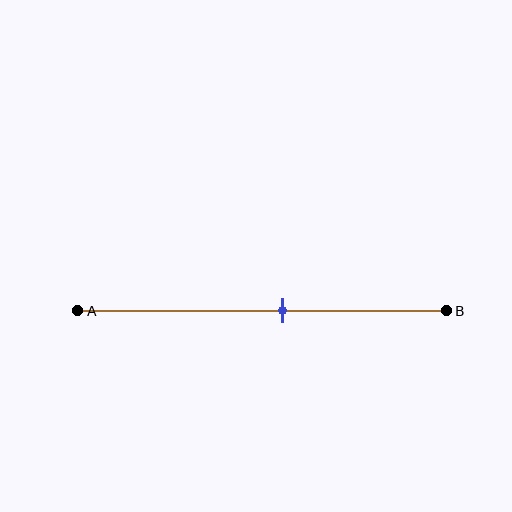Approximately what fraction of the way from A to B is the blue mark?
The blue mark is approximately 55% of the way from A to B.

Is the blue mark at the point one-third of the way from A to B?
No, the mark is at about 55% from A, not at the 33% one-third point.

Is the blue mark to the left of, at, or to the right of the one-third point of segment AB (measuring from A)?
The blue mark is to the right of the one-third point of segment AB.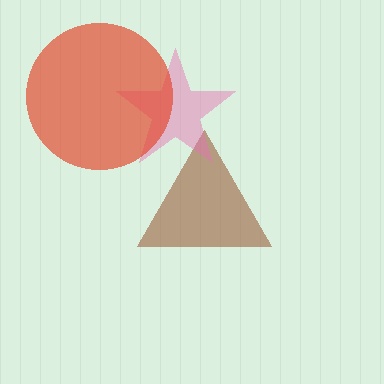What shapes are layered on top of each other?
The layered shapes are: a brown triangle, a pink star, a red circle.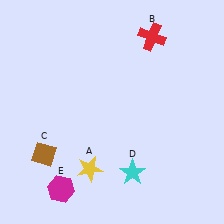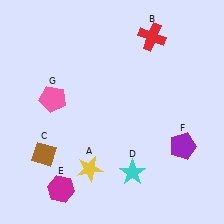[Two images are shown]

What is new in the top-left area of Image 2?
A pink pentagon (G) was added in the top-left area of Image 2.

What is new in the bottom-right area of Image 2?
A purple pentagon (F) was added in the bottom-right area of Image 2.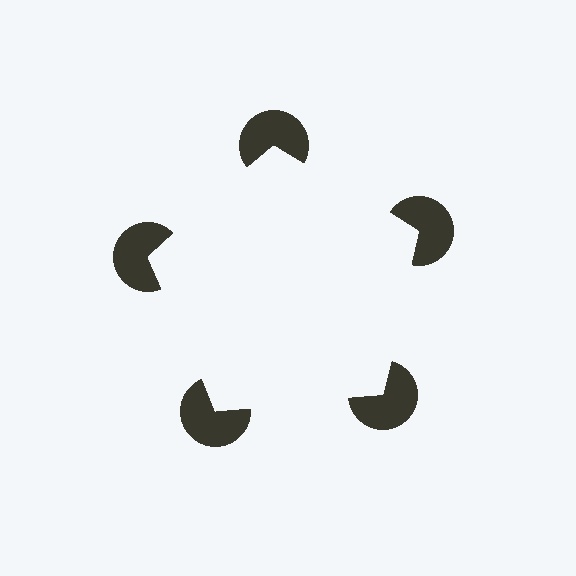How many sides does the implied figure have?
5 sides.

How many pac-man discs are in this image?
There are 5 — one at each vertex of the illusory pentagon.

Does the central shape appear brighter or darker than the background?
It typically appears slightly brighter than the background, even though no actual brightness change is drawn.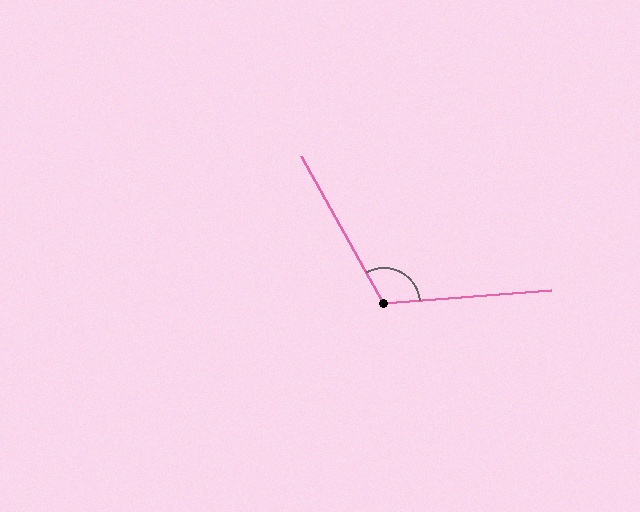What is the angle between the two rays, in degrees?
Approximately 114 degrees.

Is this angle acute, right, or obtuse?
It is obtuse.